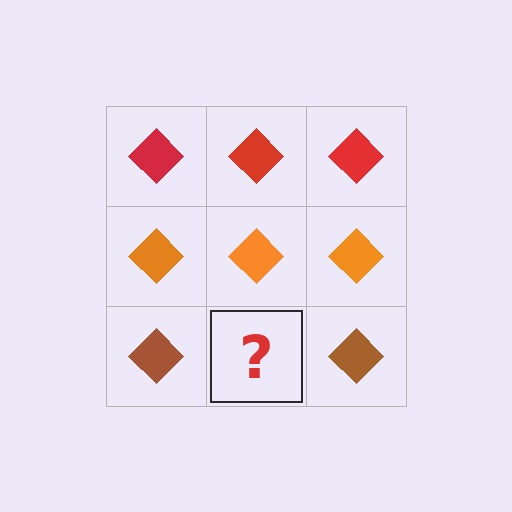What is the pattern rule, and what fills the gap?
The rule is that each row has a consistent color. The gap should be filled with a brown diamond.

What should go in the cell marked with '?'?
The missing cell should contain a brown diamond.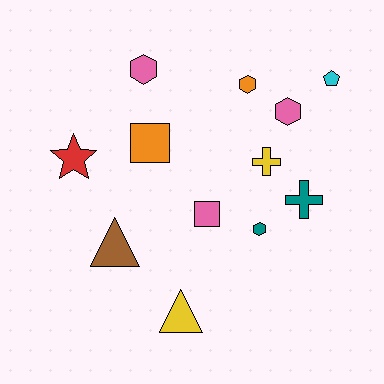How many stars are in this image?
There is 1 star.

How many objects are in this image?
There are 12 objects.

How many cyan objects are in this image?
There is 1 cyan object.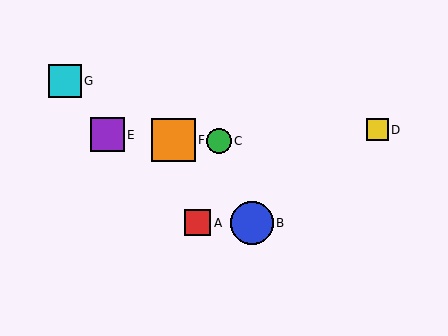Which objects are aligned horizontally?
Objects A, B are aligned horizontally.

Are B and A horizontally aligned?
Yes, both are at y≈223.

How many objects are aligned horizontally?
2 objects (A, B) are aligned horizontally.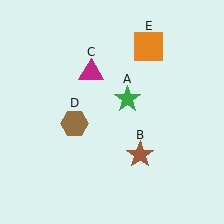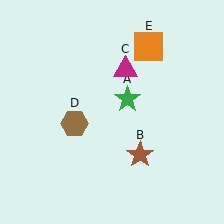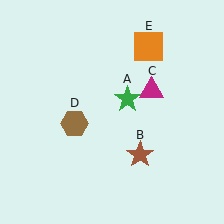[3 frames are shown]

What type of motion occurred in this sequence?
The magenta triangle (object C) rotated clockwise around the center of the scene.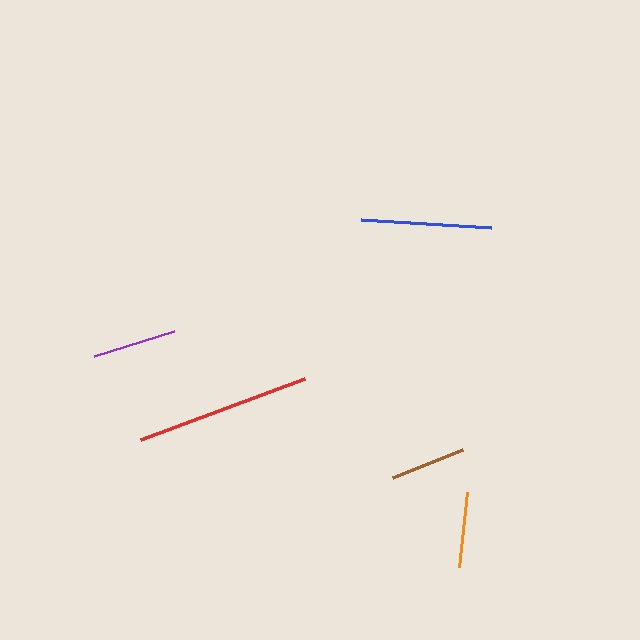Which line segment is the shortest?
The orange line is the shortest at approximately 76 pixels.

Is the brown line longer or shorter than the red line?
The red line is longer than the brown line.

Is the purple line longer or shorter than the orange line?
The purple line is longer than the orange line.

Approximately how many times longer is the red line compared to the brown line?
The red line is approximately 2.3 times the length of the brown line.